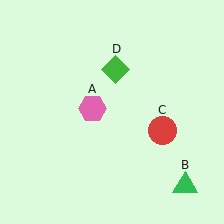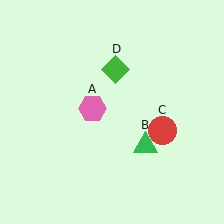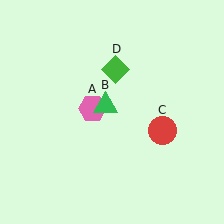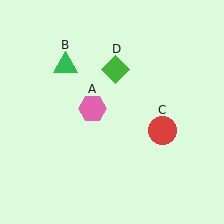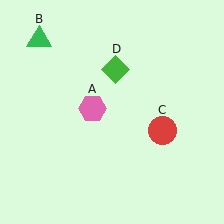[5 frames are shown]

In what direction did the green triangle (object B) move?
The green triangle (object B) moved up and to the left.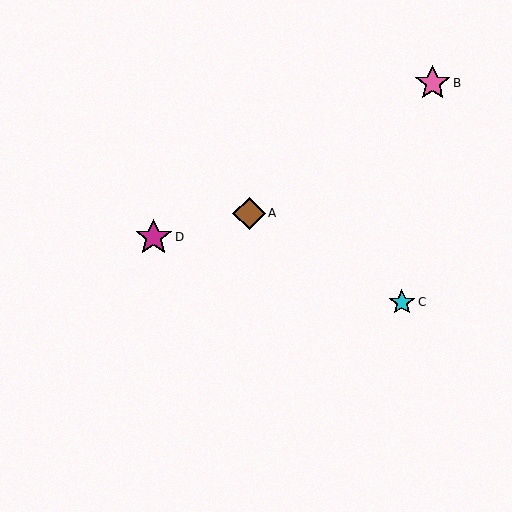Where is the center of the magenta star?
The center of the magenta star is at (154, 237).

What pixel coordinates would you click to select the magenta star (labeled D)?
Click at (154, 237) to select the magenta star D.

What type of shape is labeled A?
Shape A is a brown diamond.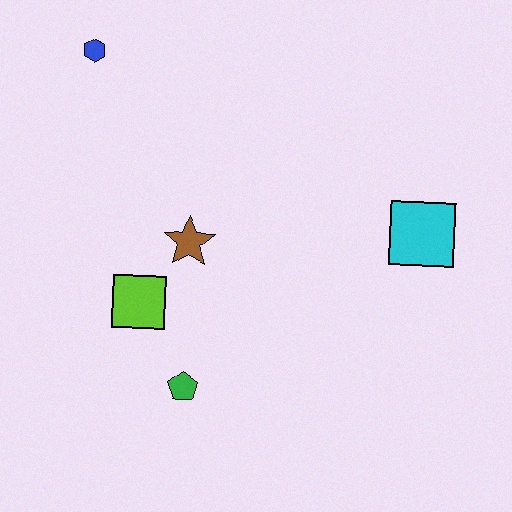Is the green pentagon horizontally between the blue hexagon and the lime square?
No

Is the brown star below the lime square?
No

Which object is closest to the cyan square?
The brown star is closest to the cyan square.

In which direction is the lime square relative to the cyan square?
The lime square is to the left of the cyan square.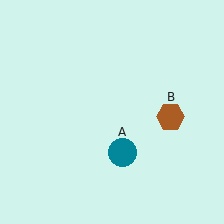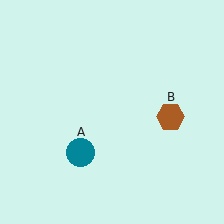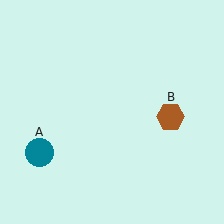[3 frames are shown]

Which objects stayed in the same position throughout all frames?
Brown hexagon (object B) remained stationary.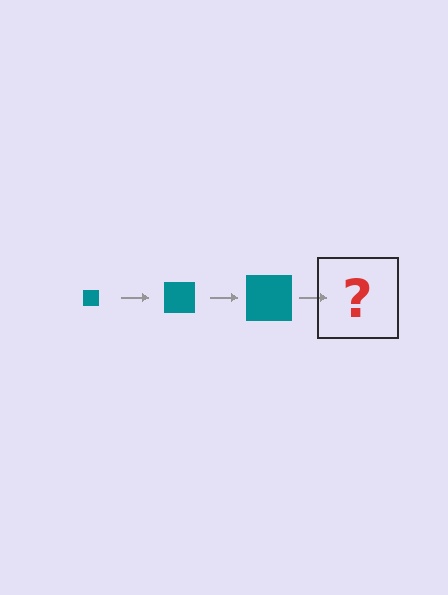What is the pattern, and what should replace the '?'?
The pattern is that the square gets progressively larger each step. The '?' should be a teal square, larger than the previous one.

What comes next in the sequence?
The next element should be a teal square, larger than the previous one.